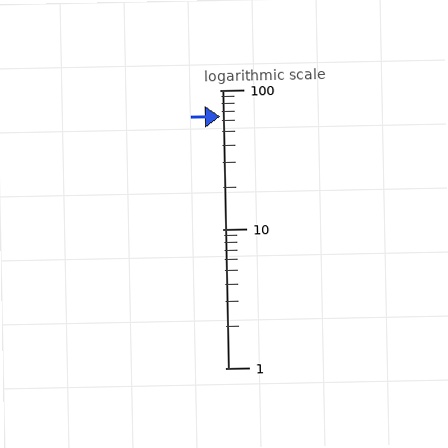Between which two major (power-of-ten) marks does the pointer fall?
The pointer is between 10 and 100.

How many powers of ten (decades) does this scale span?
The scale spans 2 decades, from 1 to 100.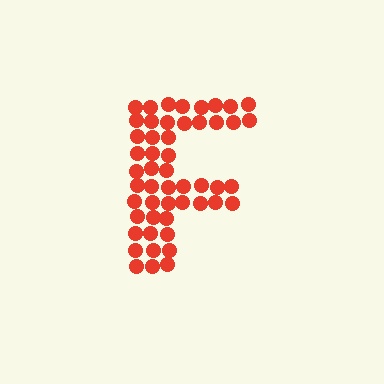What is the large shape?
The large shape is the letter F.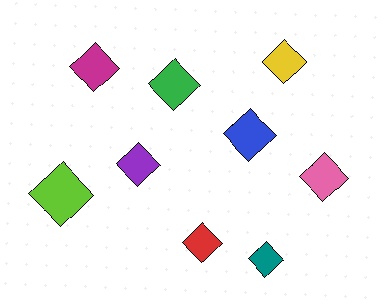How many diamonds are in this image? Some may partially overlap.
There are 9 diamonds.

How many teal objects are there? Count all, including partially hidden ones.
There is 1 teal object.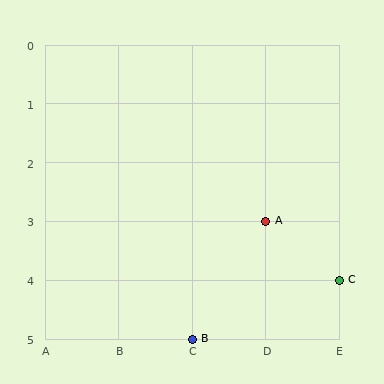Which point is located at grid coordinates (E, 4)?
Point C is at (E, 4).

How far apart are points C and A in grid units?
Points C and A are 1 column and 1 row apart (about 1.4 grid units diagonally).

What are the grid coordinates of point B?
Point B is at grid coordinates (C, 5).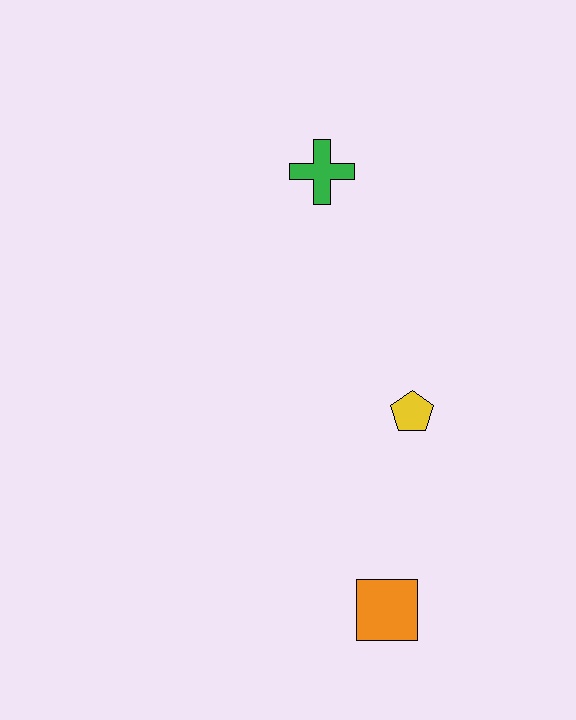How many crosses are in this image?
There is 1 cross.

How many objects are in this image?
There are 3 objects.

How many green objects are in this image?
There is 1 green object.